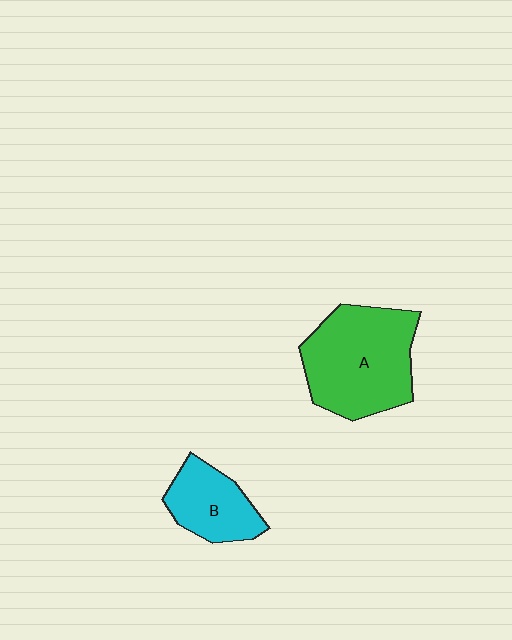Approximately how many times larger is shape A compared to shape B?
Approximately 1.9 times.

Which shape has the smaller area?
Shape B (cyan).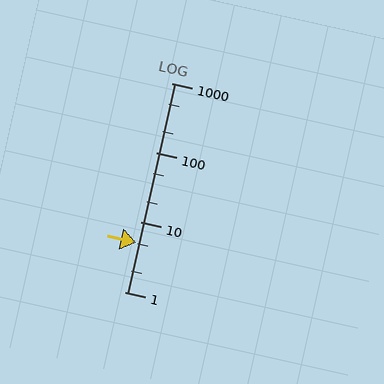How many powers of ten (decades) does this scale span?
The scale spans 3 decades, from 1 to 1000.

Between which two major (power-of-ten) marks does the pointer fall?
The pointer is between 1 and 10.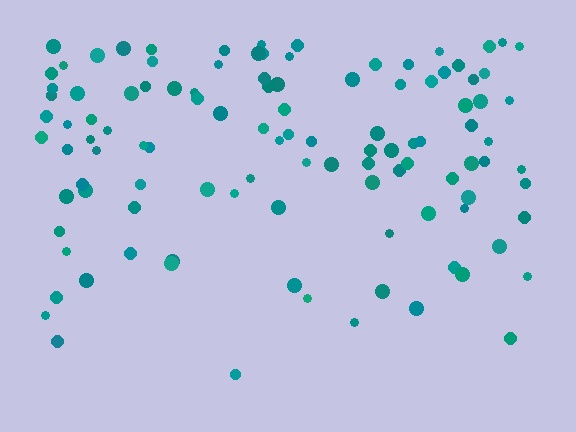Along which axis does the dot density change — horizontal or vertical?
Vertical.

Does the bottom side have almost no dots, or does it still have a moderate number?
Still a moderate number, just noticeably fewer than the top.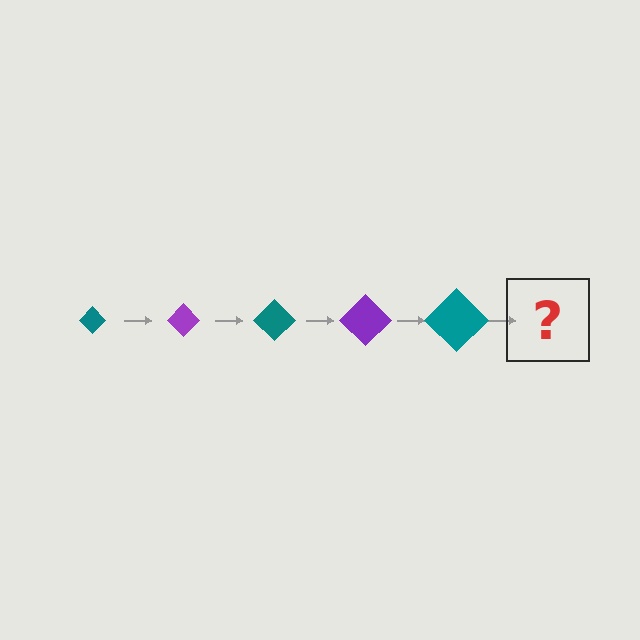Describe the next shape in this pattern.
It should be a purple diamond, larger than the previous one.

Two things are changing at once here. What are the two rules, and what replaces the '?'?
The two rules are that the diamond grows larger each step and the color cycles through teal and purple. The '?' should be a purple diamond, larger than the previous one.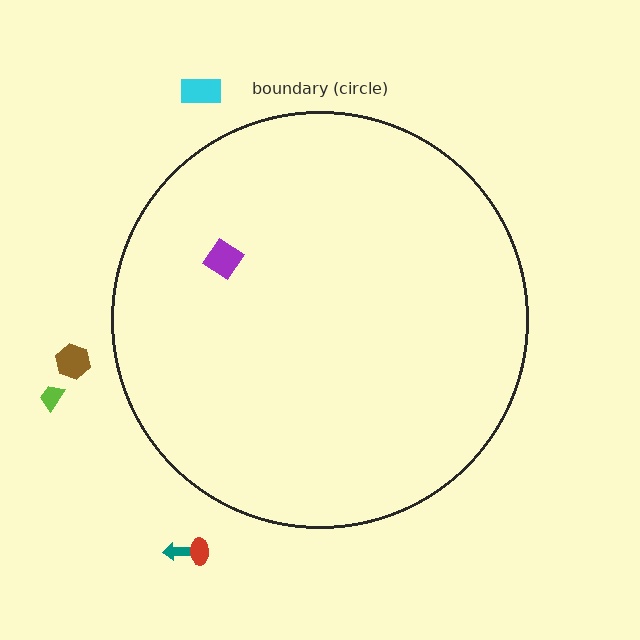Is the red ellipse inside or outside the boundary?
Outside.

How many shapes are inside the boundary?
1 inside, 5 outside.